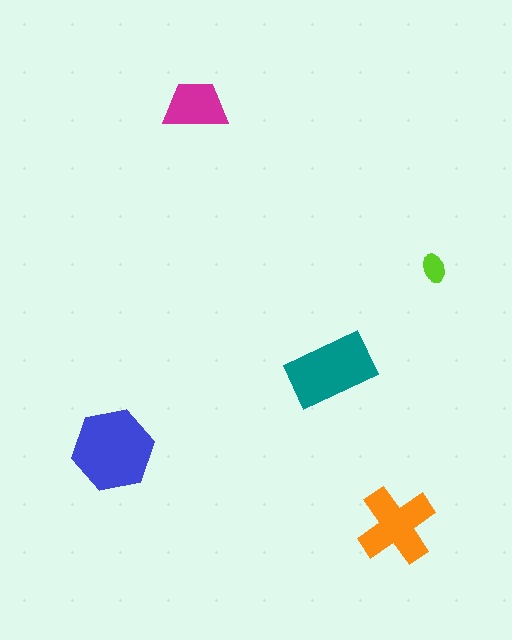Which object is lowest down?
The orange cross is bottommost.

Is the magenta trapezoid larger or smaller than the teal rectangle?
Smaller.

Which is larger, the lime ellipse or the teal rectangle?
The teal rectangle.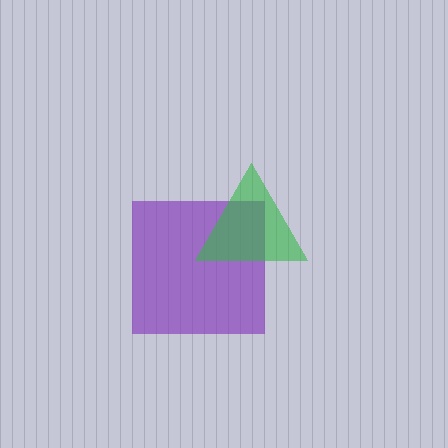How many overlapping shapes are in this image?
There are 2 overlapping shapes in the image.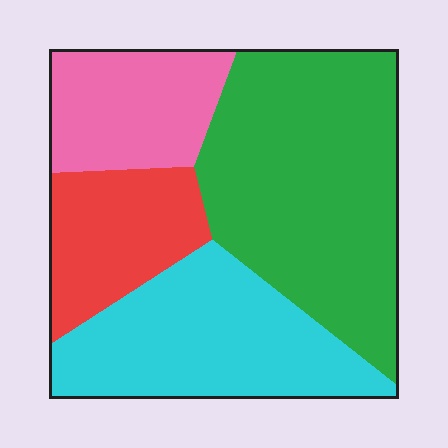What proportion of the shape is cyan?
Cyan covers 27% of the shape.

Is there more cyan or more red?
Cyan.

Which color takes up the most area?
Green, at roughly 40%.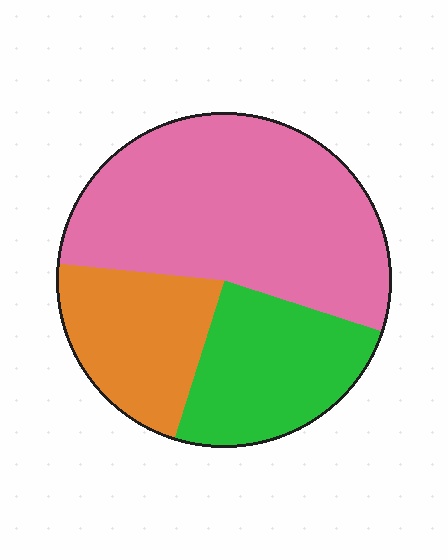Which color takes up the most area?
Pink, at roughly 55%.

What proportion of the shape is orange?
Orange covers about 20% of the shape.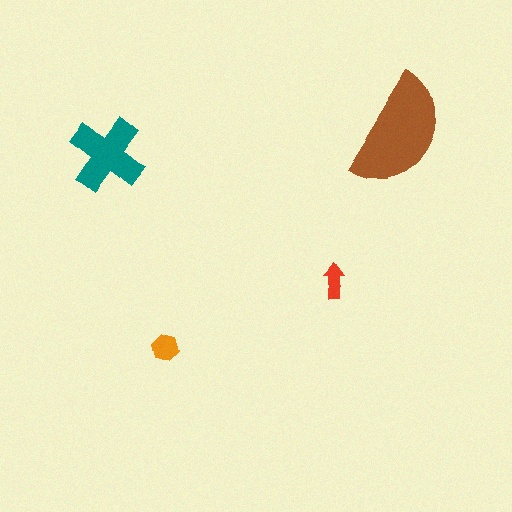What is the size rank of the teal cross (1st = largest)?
2nd.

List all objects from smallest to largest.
The red arrow, the orange hexagon, the teal cross, the brown semicircle.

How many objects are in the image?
There are 4 objects in the image.